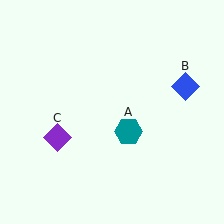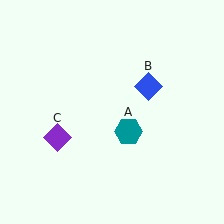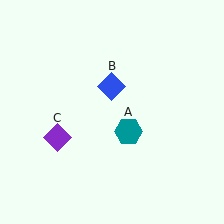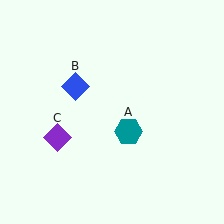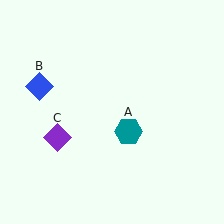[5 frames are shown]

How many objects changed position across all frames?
1 object changed position: blue diamond (object B).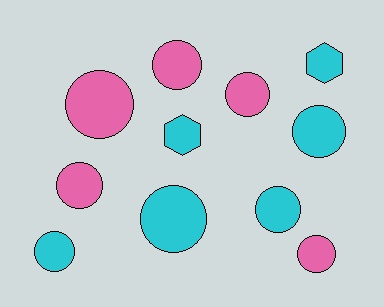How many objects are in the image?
There are 11 objects.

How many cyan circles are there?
There are 4 cyan circles.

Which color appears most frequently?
Cyan, with 6 objects.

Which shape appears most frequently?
Circle, with 9 objects.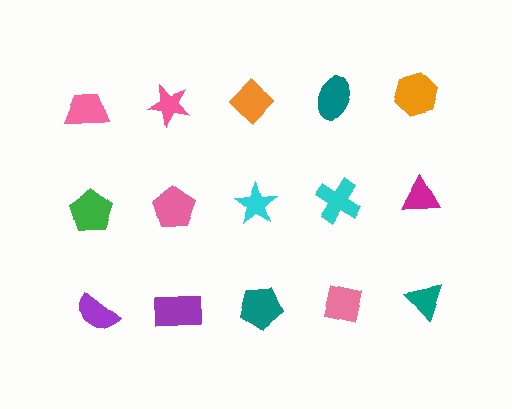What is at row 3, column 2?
A purple rectangle.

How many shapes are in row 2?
5 shapes.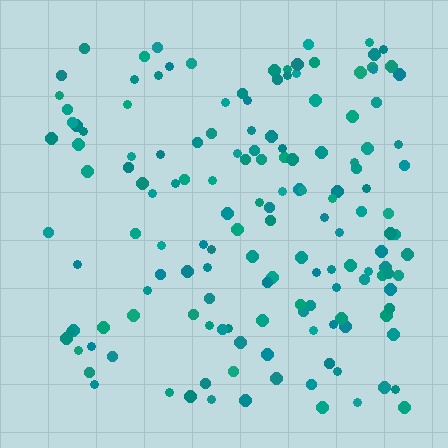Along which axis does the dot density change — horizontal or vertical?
Horizontal.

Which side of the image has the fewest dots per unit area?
The left.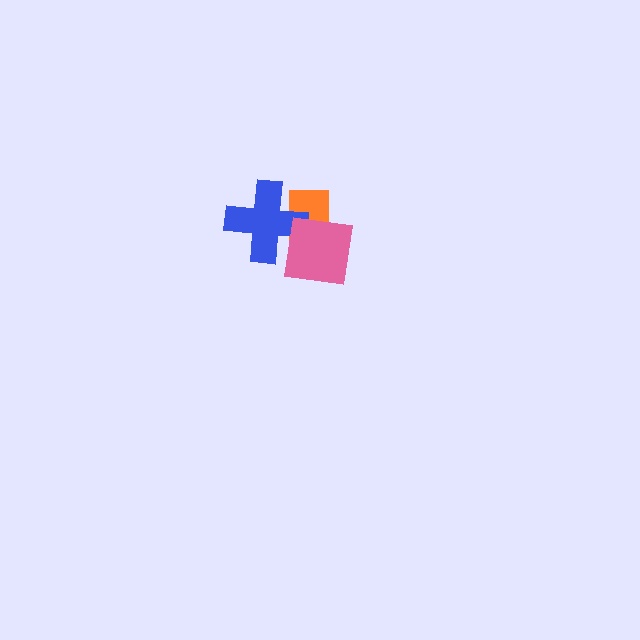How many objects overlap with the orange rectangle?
2 objects overlap with the orange rectangle.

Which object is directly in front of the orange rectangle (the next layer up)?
The blue cross is directly in front of the orange rectangle.